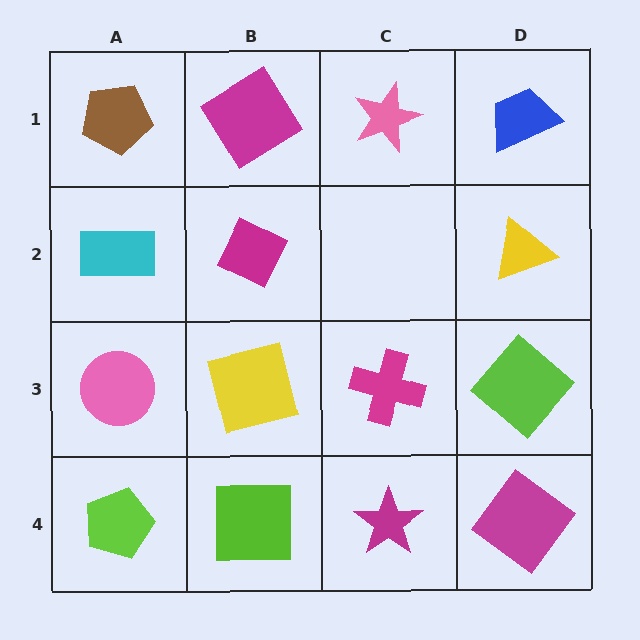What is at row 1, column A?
A brown pentagon.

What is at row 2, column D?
A yellow triangle.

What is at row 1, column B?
A magenta diamond.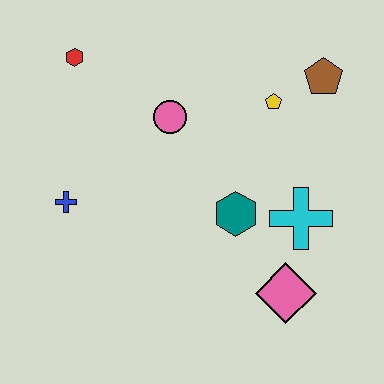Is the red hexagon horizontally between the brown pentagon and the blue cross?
Yes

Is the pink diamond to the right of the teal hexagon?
Yes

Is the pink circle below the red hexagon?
Yes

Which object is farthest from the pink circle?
The pink diamond is farthest from the pink circle.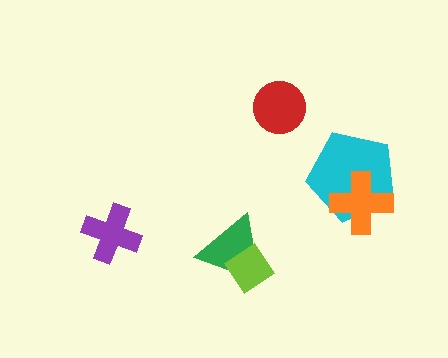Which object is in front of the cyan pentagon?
The orange cross is in front of the cyan pentagon.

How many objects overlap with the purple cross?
0 objects overlap with the purple cross.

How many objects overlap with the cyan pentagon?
1 object overlaps with the cyan pentagon.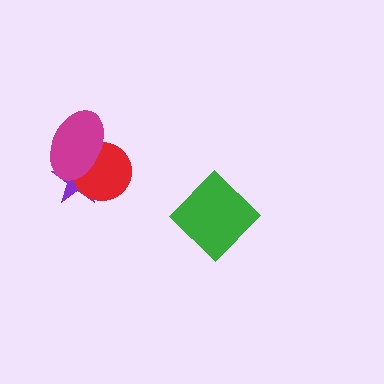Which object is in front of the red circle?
The magenta ellipse is in front of the red circle.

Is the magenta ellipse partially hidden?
No, no other shape covers it.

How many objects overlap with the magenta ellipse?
2 objects overlap with the magenta ellipse.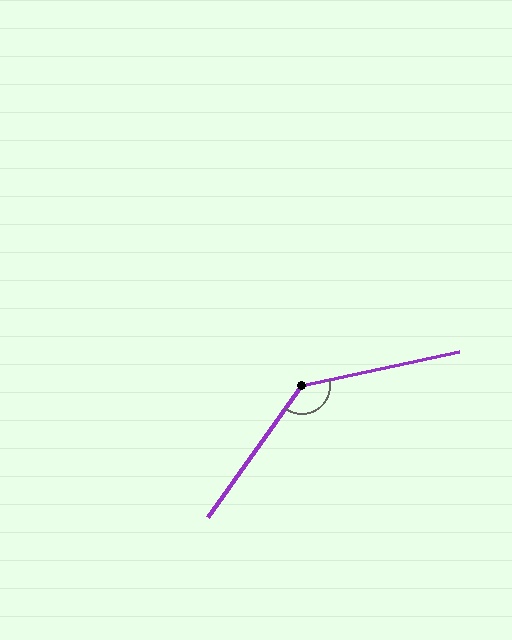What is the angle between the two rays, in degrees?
Approximately 138 degrees.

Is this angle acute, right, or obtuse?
It is obtuse.